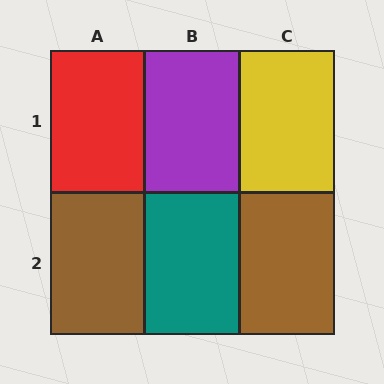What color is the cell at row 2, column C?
Brown.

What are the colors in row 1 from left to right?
Red, purple, yellow.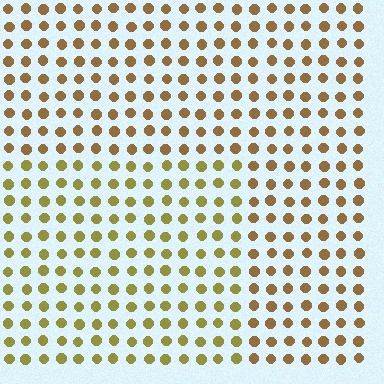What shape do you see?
I see a rectangle.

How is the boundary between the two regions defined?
The boundary is defined purely by a slight shift in hue (about 25 degrees). Spacing, size, and orientation are identical on both sides.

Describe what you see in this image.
The image is filled with small brown elements in a uniform arrangement. A rectangle-shaped region is visible where the elements are tinted to a slightly different hue, forming a subtle color boundary.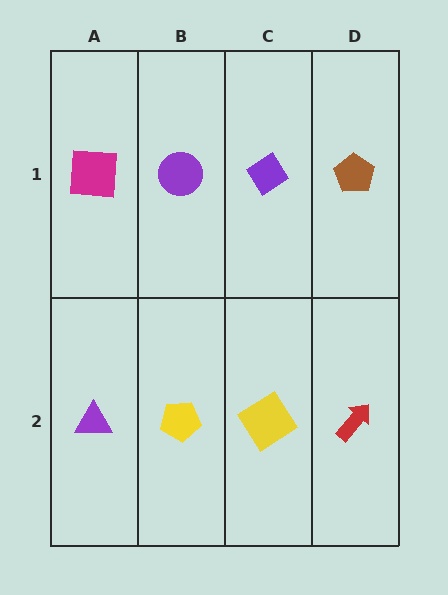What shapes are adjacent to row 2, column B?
A purple circle (row 1, column B), a purple triangle (row 2, column A), a yellow diamond (row 2, column C).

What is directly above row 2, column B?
A purple circle.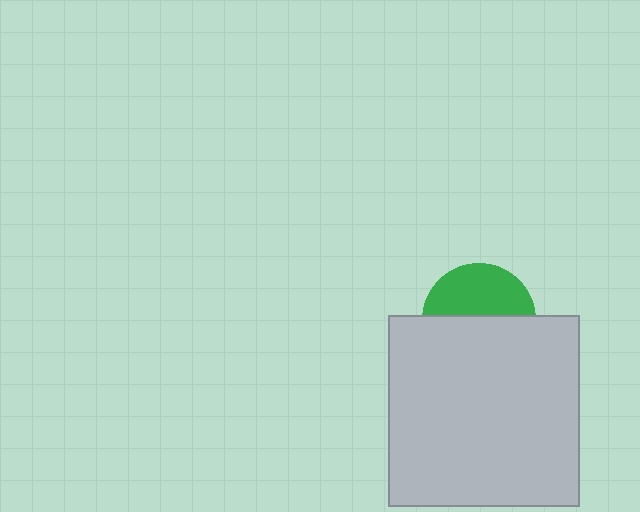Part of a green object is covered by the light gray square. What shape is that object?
It is a circle.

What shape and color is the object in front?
The object in front is a light gray square.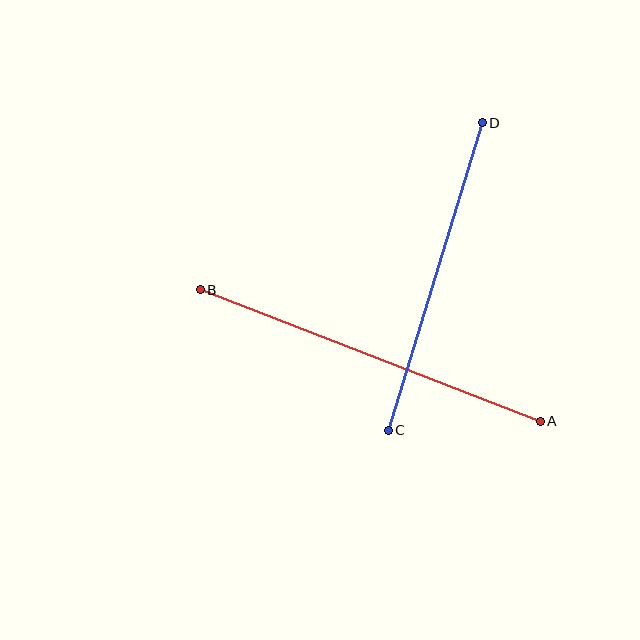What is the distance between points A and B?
The distance is approximately 364 pixels.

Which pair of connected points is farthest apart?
Points A and B are farthest apart.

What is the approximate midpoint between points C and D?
The midpoint is at approximately (435, 277) pixels.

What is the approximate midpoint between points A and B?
The midpoint is at approximately (370, 355) pixels.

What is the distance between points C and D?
The distance is approximately 322 pixels.